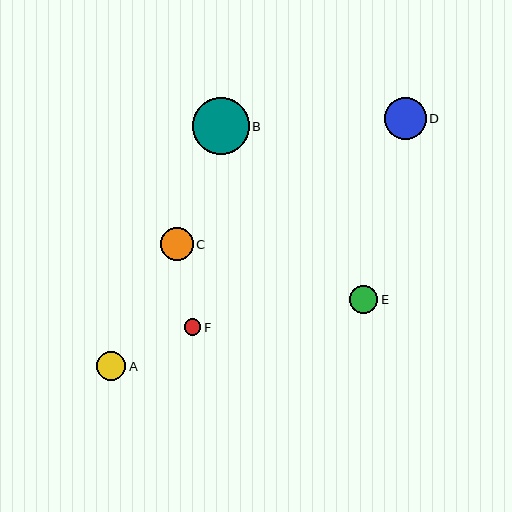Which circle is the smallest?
Circle F is the smallest with a size of approximately 16 pixels.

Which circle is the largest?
Circle B is the largest with a size of approximately 57 pixels.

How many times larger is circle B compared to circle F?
Circle B is approximately 3.5 times the size of circle F.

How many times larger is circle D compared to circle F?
Circle D is approximately 2.6 times the size of circle F.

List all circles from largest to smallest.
From largest to smallest: B, D, C, A, E, F.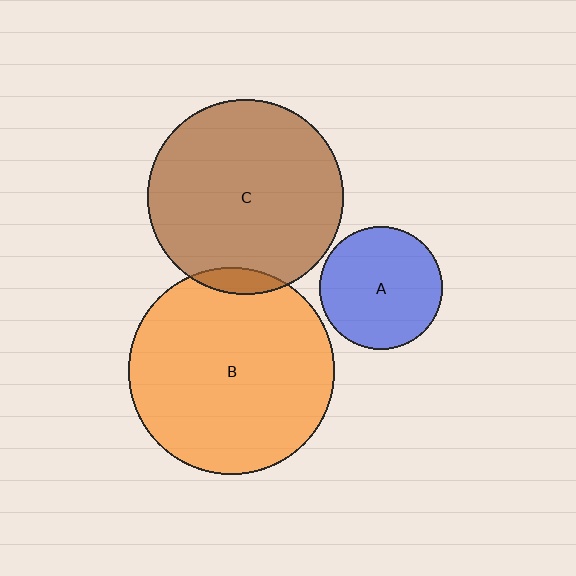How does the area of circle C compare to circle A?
Approximately 2.5 times.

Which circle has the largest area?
Circle B (orange).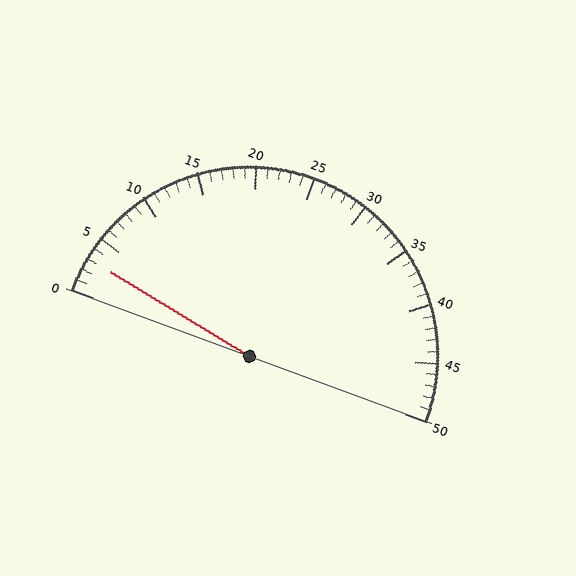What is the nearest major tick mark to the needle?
The nearest major tick mark is 5.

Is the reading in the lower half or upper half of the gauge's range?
The reading is in the lower half of the range (0 to 50).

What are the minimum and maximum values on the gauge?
The gauge ranges from 0 to 50.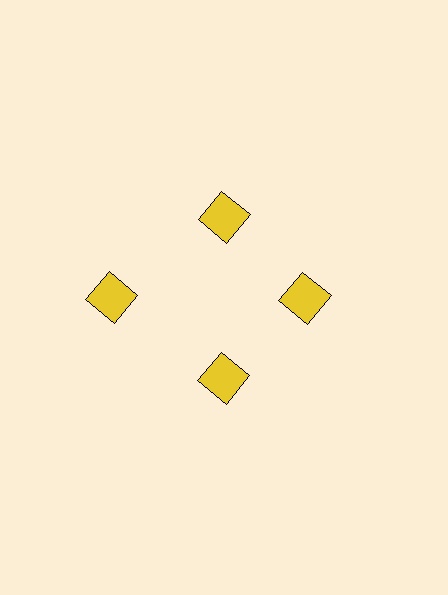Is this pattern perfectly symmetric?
No. The 4 yellow squares are arranged in a ring, but one element near the 9 o'clock position is pushed outward from the center, breaking the 4-fold rotational symmetry.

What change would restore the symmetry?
The symmetry would be restored by moving it inward, back onto the ring so that all 4 squares sit at equal angles and equal distance from the center.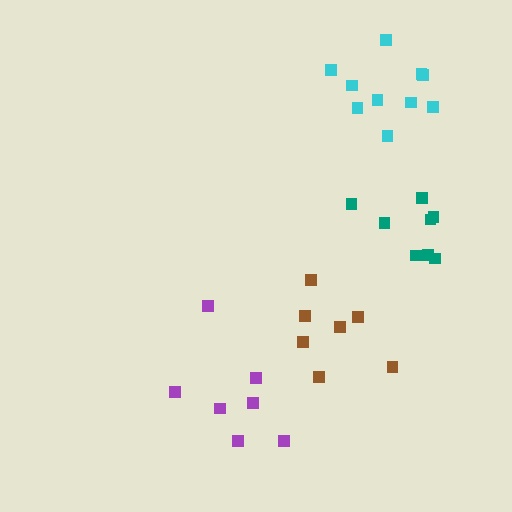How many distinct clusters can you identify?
There are 4 distinct clusters.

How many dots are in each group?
Group 1: 7 dots, Group 2: 10 dots, Group 3: 7 dots, Group 4: 8 dots (32 total).